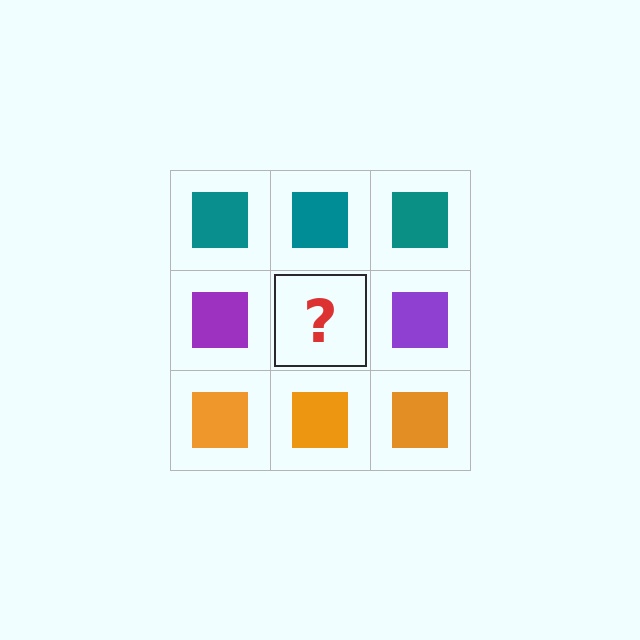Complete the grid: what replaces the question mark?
The question mark should be replaced with a purple square.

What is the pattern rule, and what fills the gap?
The rule is that each row has a consistent color. The gap should be filled with a purple square.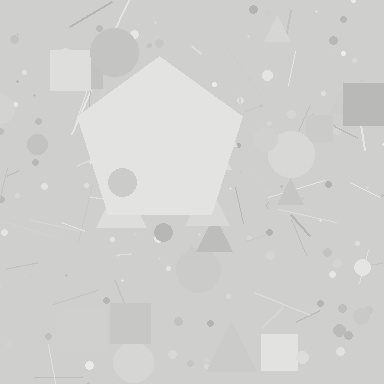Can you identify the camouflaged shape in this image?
The camouflaged shape is a pentagon.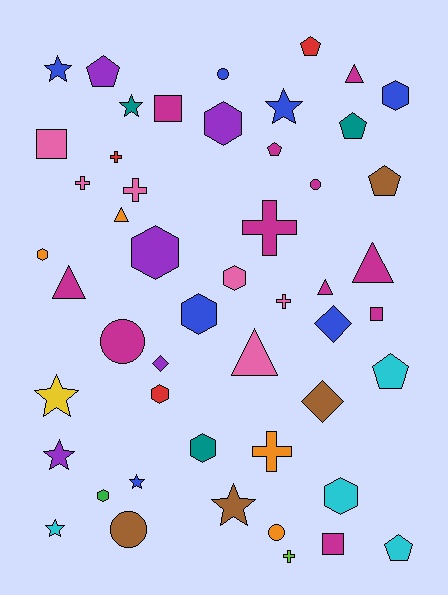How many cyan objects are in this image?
There are 4 cyan objects.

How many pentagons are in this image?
There are 7 pentagons.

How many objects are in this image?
There are 50 objects.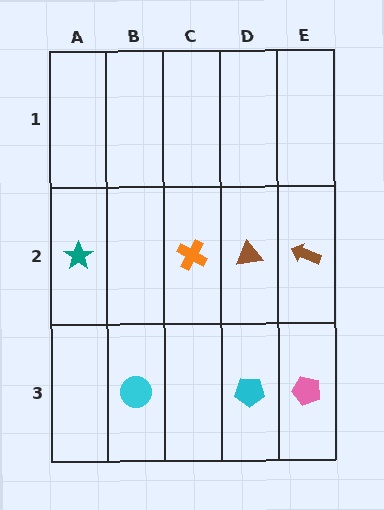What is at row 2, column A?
A teal star.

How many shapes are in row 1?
0 shapes.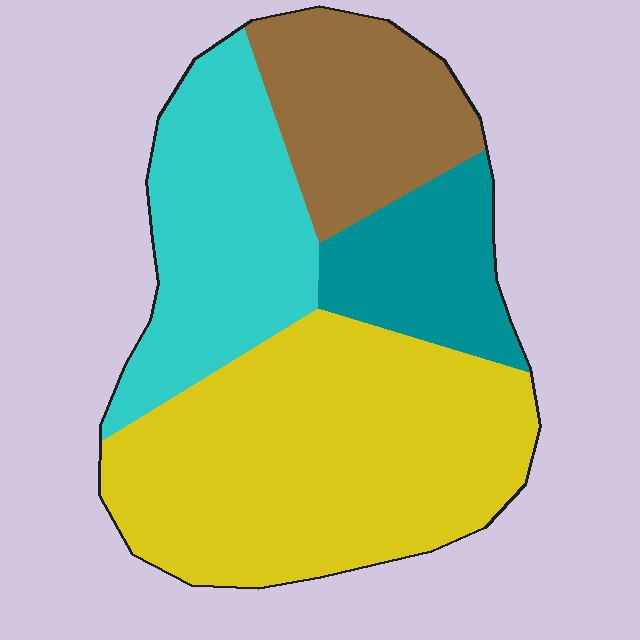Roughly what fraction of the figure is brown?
Brown covers about 20% of the figure.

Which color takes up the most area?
Yellow, at roughly 45%.